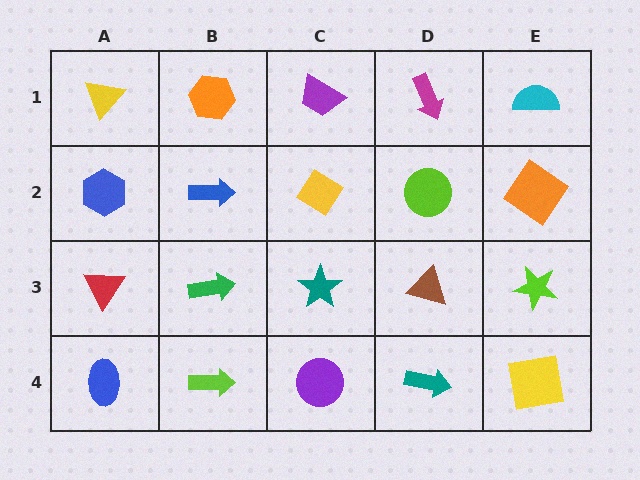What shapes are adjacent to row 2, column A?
A yellow triangle (row 1, column A), a red triangle (row 3, column A), a blue arrow (row 2, column B).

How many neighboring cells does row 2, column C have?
4.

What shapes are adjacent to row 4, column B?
A green arrow (row 3, column B), a blue ellipse (row 4, column A), a purple circle (row 4, column C).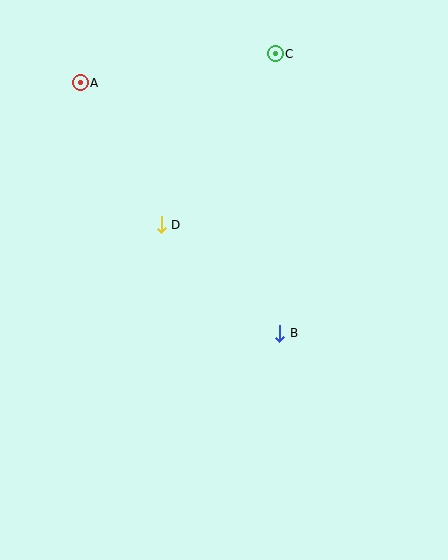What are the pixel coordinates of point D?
Point D is at (161, 225).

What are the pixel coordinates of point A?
Point A is at (80, 83).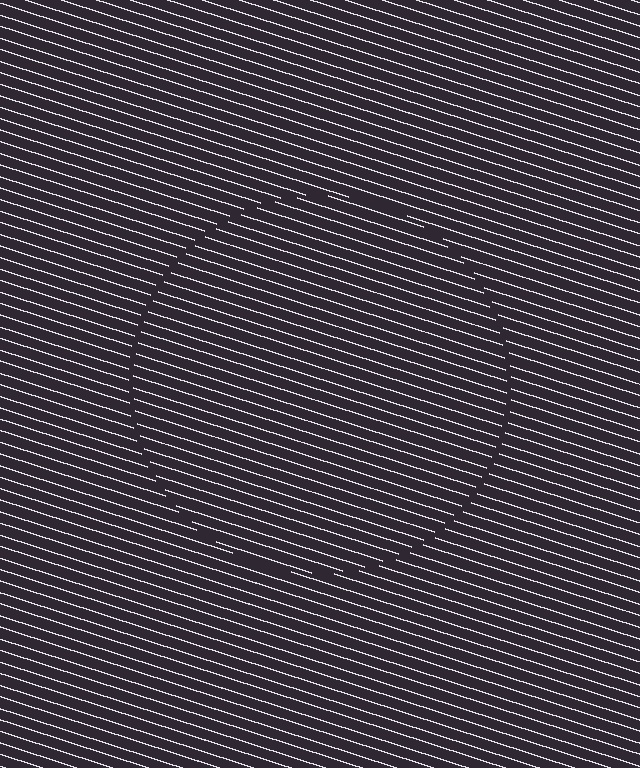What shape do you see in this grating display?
An illusory circle. The interior of the shape contains the same grating, shifted by half a period — the contour is defined by the phase discontinuity where line-ends from the inner and outer gratings abut.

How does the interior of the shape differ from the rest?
The interior of the shape contains the same grating, shifted by half a period — the contour is defined by the phase discontinuity where line-ends from the inner and outer gratings abut.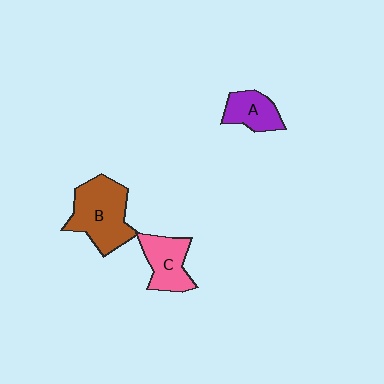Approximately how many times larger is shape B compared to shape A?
Approximately 1.9 times.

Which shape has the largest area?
Shape B (brown).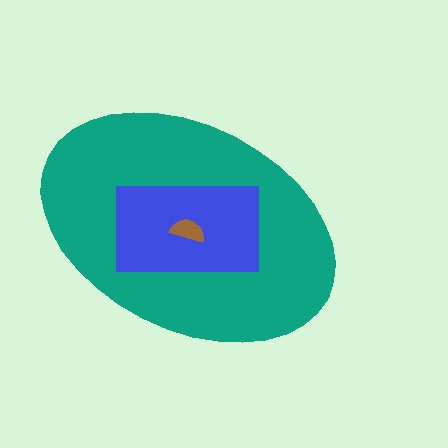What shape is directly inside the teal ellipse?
The blue rectangle.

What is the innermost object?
The brown semicircle.